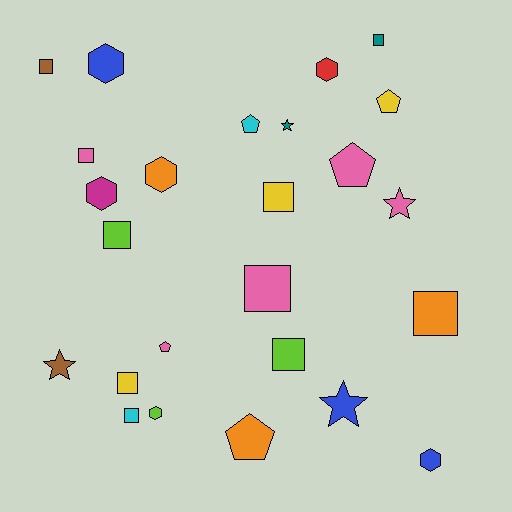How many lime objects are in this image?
There are 3 lime objects.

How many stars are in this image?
There are 4 stars.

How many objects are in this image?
There are 25 objects.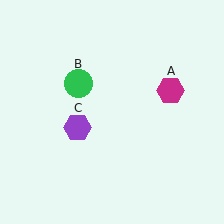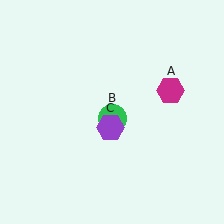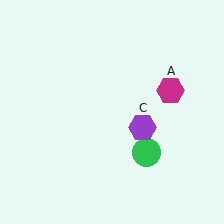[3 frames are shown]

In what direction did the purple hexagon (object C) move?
The purple hexagon (object C) moved right.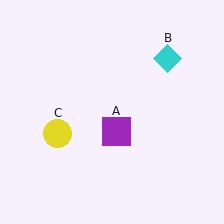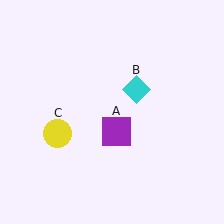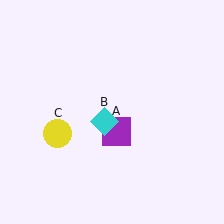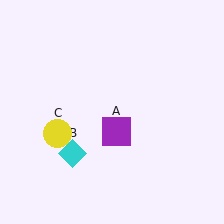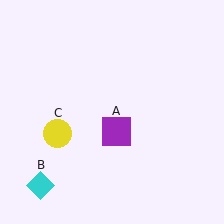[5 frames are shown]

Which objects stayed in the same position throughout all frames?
Purple square (object A) and yellow circle (object C) remained stationary.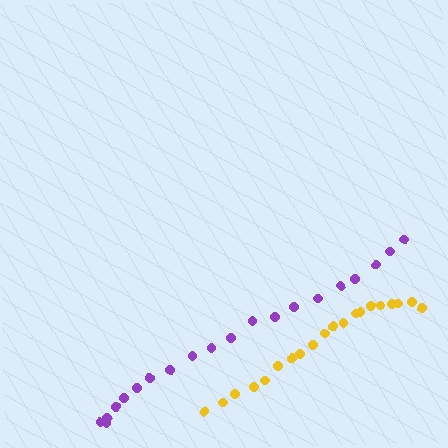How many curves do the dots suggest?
There are 2 distinct paths.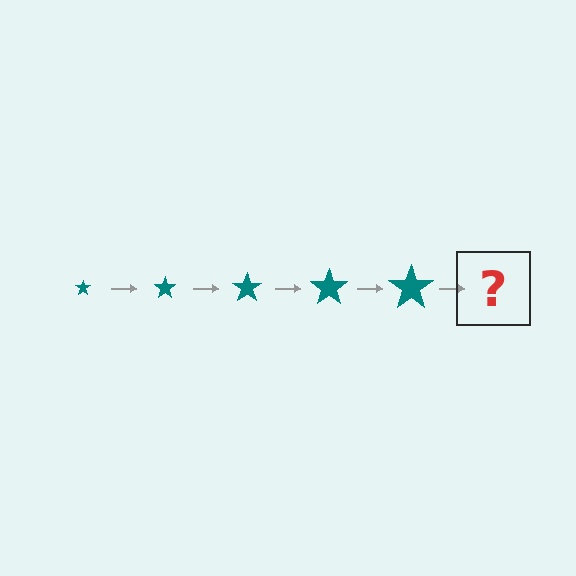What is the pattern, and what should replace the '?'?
The pattern is that the star gets progressively larger each step. The '?' should be a teal star, larger than the previous one.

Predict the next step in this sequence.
The next step is a teal star, larger than the previous one.